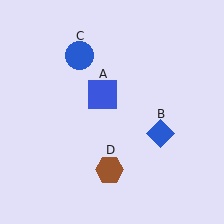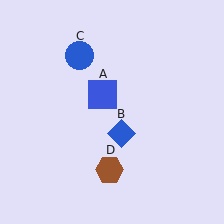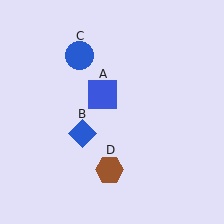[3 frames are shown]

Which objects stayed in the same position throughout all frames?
Blue square (object A) and blue circle (object C) and brown hexagon (object D) remained stationary.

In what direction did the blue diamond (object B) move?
The blue diamond (object B) moved left.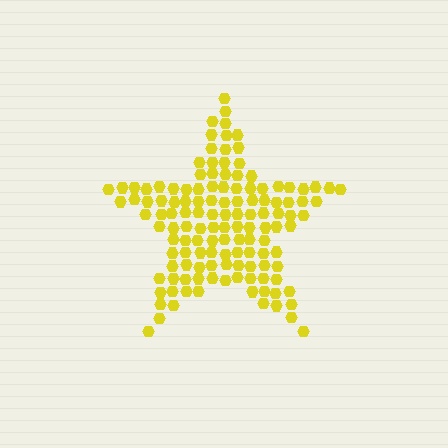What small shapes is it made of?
It is made of small hexagons.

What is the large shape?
The large shape is a star.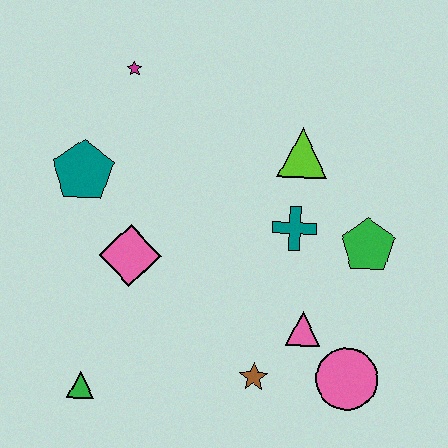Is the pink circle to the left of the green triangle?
No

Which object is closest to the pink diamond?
The teal pentagon is closest to the pink diamond.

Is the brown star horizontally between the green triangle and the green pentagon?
Yes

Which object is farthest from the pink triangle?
The magenta star is farthest from the pink triangle.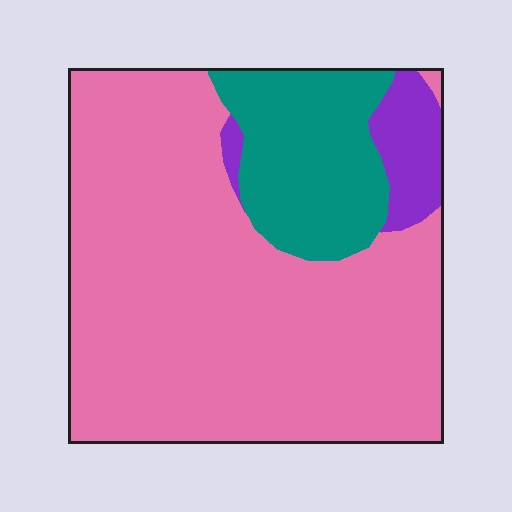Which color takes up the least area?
Purple, at roughly 5%.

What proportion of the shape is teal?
Teal covers around 20% of the shape.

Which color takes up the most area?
Pink, at roughly 75%.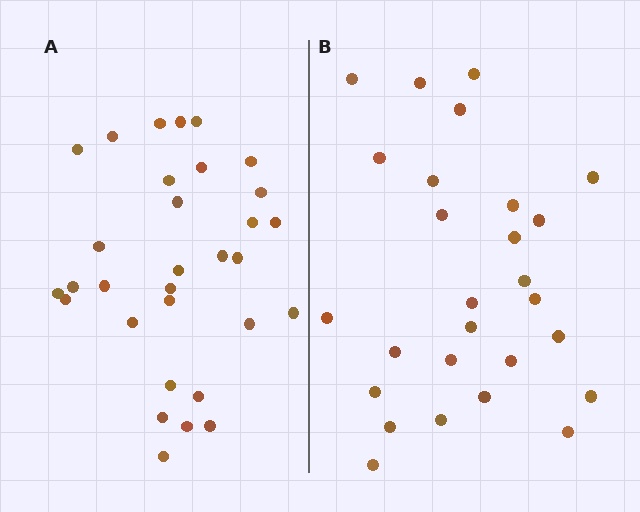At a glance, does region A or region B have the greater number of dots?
Region A (the left region) has more dots.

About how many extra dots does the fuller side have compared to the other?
Region A has about 4 more dots than region B.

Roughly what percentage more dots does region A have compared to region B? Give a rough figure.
About 15% more.